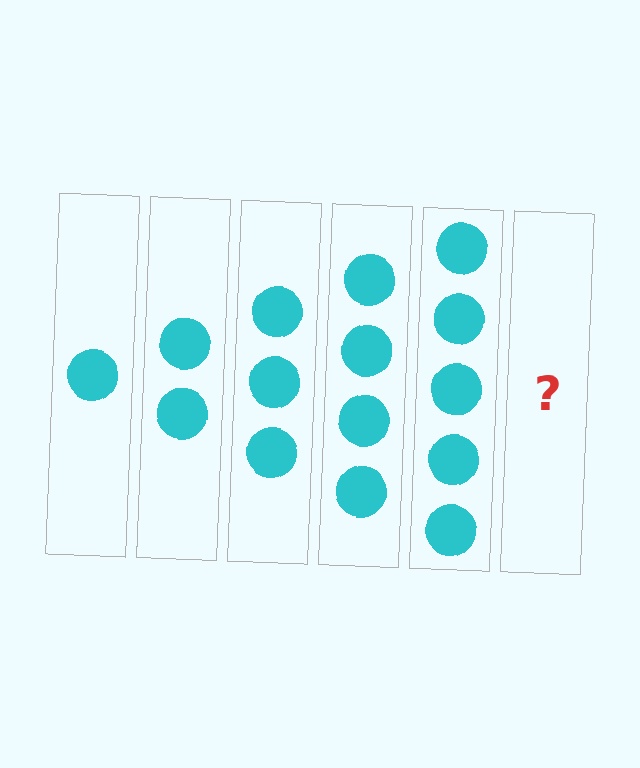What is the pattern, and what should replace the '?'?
The pattern is that each step adds one more circle. The '?' should be 6 circles.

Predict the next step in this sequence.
The next step is 6 circles.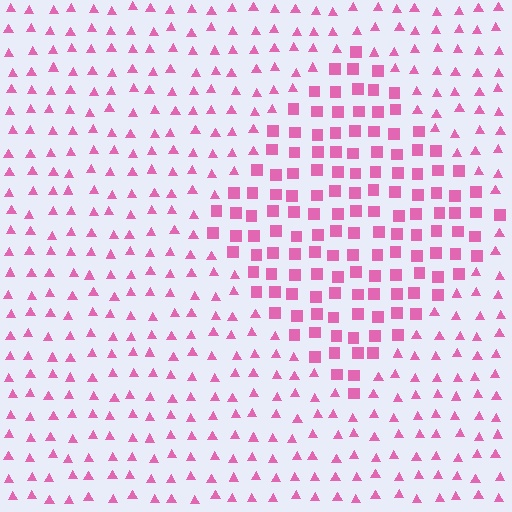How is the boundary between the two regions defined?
The boundary is defined by a change in element shape: squares inside vs. triangles outside. All elements share the same color and spacing.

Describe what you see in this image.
The image is filled with small pink elements arranged in a uniform grid. A diamond-shaped region contains squares, while the surrounding area contains triangles. The boundary is defined purely by the change in element shape.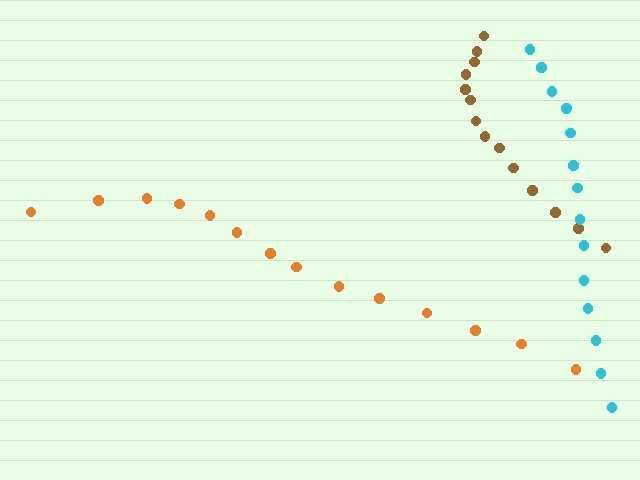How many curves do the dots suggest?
There are 3 distinct paths.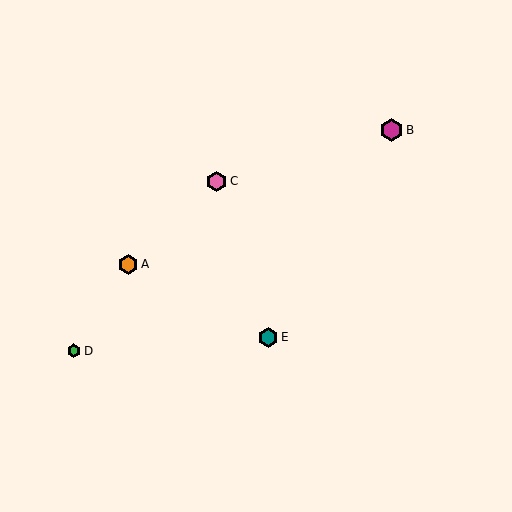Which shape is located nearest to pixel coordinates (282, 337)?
The teal hexagon (labeled E) at (268, 337) is nearest to that location.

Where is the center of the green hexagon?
The center of the green hexagon is at (74, 351).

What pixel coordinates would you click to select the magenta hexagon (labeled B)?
Click at (391, 130) to select the magenta hexagon B.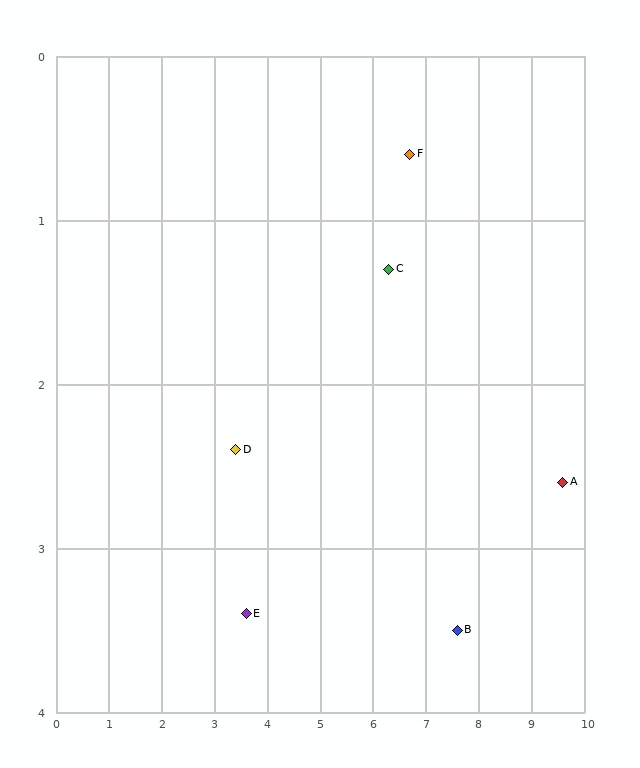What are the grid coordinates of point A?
Point A is at approximately (9.6, 2.6).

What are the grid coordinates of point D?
Point D is at approximately (3.4, 2.4).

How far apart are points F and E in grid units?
Points F and E are about 4.2 grid units apart.